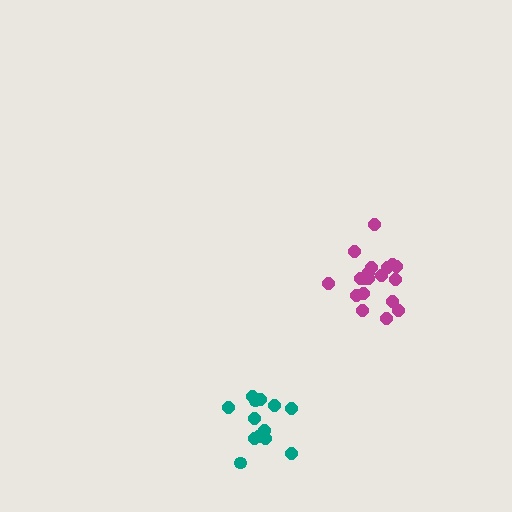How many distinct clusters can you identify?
There are 2 distinct clusters.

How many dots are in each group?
Group 1: 19 dots, Group 2: 13 dots (32 total).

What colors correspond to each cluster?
The clusters are colored: magenta, teal.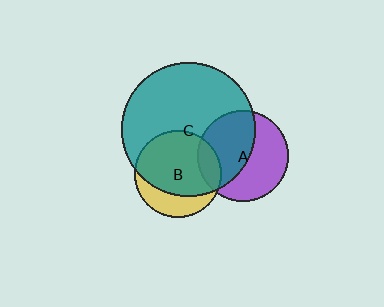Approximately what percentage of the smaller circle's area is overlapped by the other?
Approximately 50%.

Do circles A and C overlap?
Yes.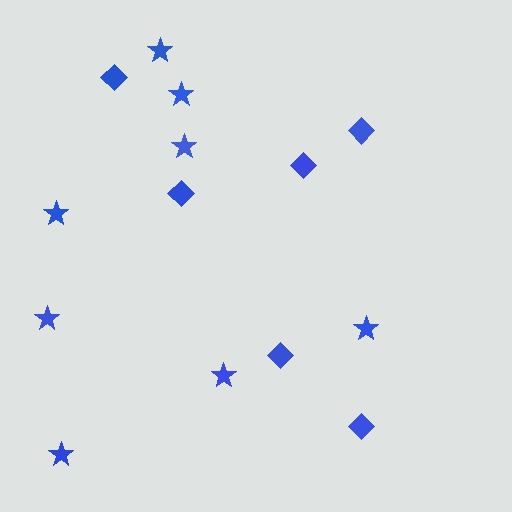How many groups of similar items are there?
There are 2 groups: one group of stars (8) and one group of diamonds (6).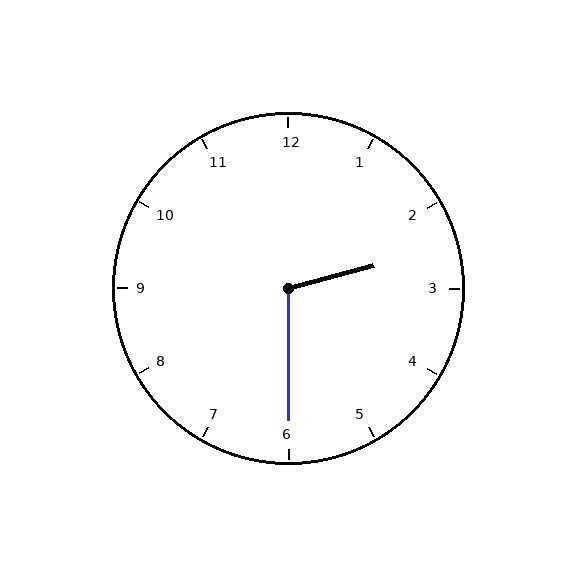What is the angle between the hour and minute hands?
Approximately 105 degrees.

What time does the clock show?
2:30.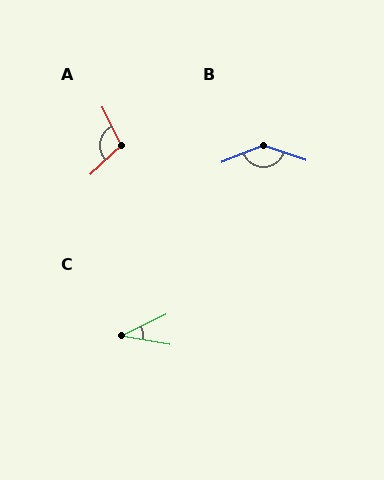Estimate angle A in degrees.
Approximately 108 degrees.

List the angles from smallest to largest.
C (35°), A (108°), B (139°).